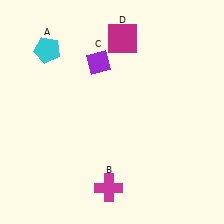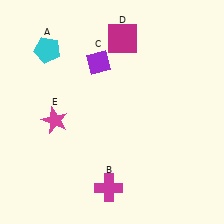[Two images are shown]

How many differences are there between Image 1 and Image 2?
There is 1 difference between the two images.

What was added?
A magenta star (E) was added in Image 2.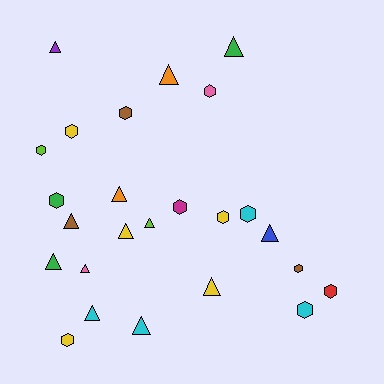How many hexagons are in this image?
There are 12 hexagons.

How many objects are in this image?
There are 25 objects.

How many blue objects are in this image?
There is 1 blue object.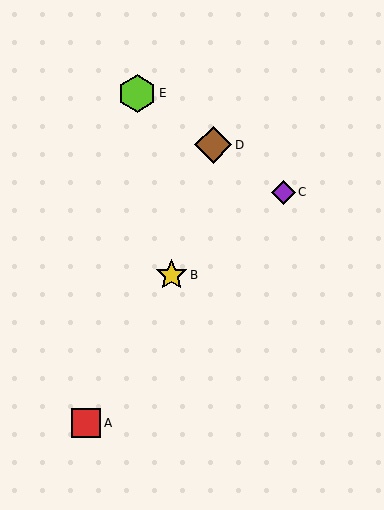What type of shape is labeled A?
Shape A is a red square.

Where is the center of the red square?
The center of the red square is at (86, 423).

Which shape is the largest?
The lime hexagon (labeled E) is the largest.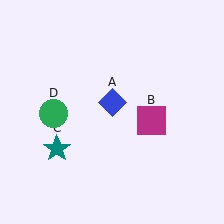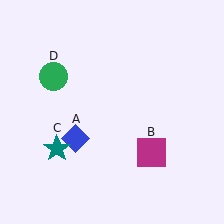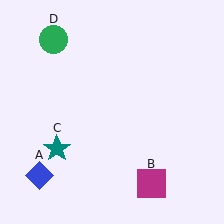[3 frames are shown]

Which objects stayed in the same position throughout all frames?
Teal star (object C) remained stationary.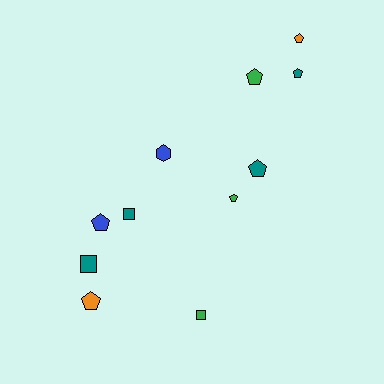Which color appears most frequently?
Teal, with 4 objects.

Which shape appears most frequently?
Pentagon, with 7 objects.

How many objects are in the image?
There are 11 objects.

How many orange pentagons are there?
There are 2 orange pentagons.